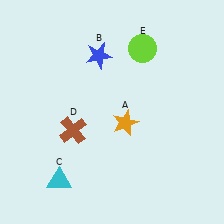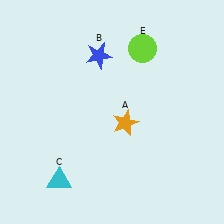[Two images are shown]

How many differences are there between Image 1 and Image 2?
There is 1 difference between the two images.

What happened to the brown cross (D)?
The brown cross (D) was removed in Image 2. It was in the bottom-left area of Image 1.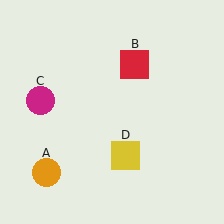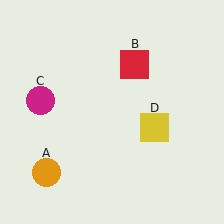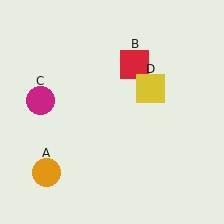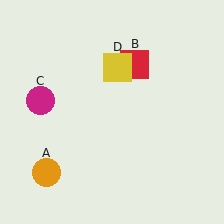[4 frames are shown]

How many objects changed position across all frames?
1 object changed position: yellow square (object D).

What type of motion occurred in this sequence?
The yellow square (object D) rotated counterclockwise around the center of the scene.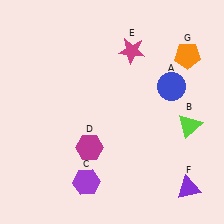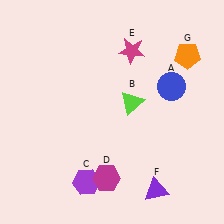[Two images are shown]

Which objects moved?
The objects that moved are: the lime triangle (B), the magenta hexagon (D), the purple triangle (F).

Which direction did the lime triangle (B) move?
The lime triangle (B) moved left.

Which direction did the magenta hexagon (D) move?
The magenta hexagon (D) moved down.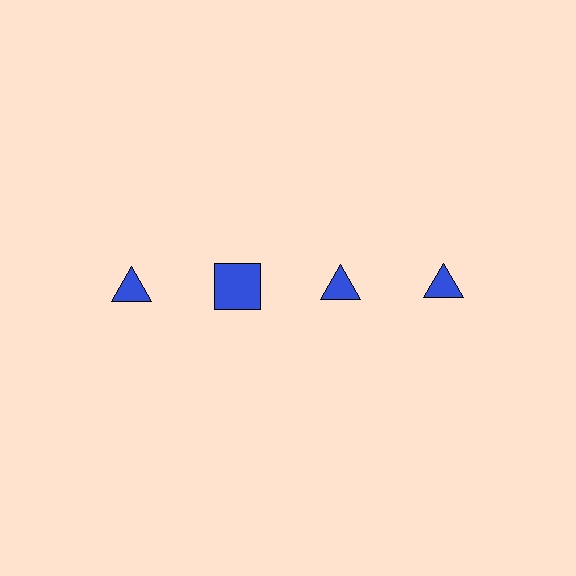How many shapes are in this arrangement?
There are 4 shapes arranged in a grid pattern.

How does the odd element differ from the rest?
It has a different shape: square instead of triangle.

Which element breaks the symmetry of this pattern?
The blue square in the top row, second from left column breaks the symmetry. All other shapes are blue triangles.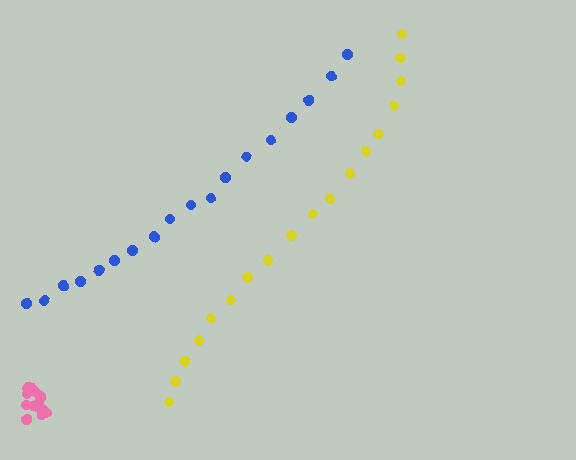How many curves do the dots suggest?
There are 3 distinct paths.